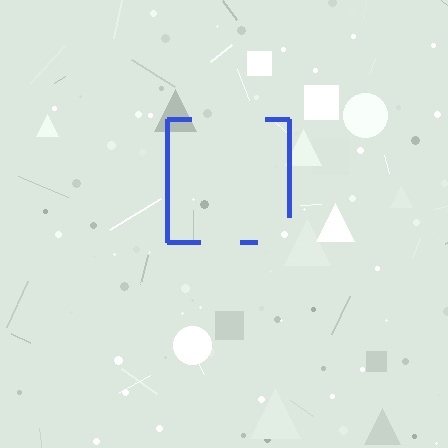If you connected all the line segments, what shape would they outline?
They would outline a square.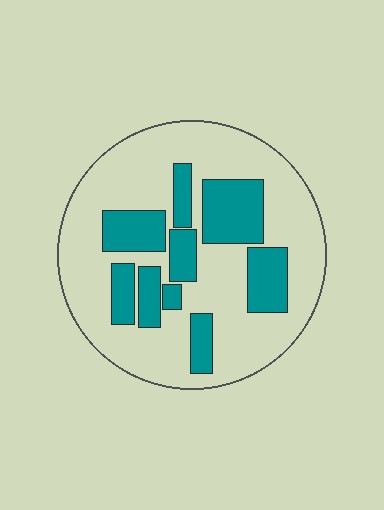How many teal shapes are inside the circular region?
9.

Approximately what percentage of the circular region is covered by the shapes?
Approximately 30%.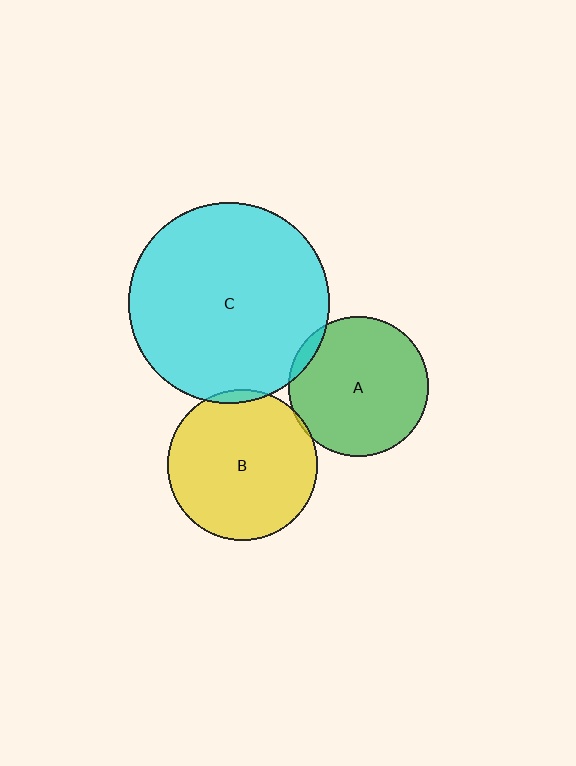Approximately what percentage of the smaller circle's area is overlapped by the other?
Approximately 5%.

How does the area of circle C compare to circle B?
Approximately 1.8 times.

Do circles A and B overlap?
Yes.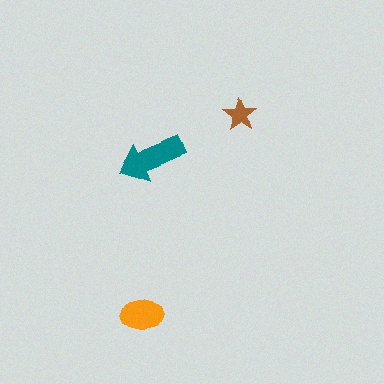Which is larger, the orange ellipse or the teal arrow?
The teal arrow.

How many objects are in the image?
There are 3 objects in the image.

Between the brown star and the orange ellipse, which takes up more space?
The orange ellipse.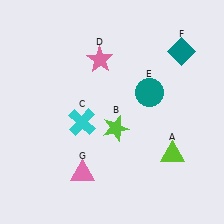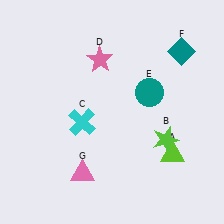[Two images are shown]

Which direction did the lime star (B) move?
The lime star (B) moved right.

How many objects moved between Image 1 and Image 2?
1 object moved between the two images.